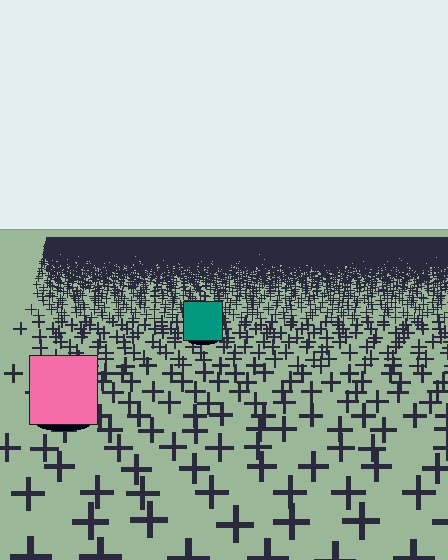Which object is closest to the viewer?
The pink square is closest. The texture marks near it are larger and more spread out.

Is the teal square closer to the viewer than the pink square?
No. The pink square is closer — you can tell from the texture gradient: the ground texture is coarser near it.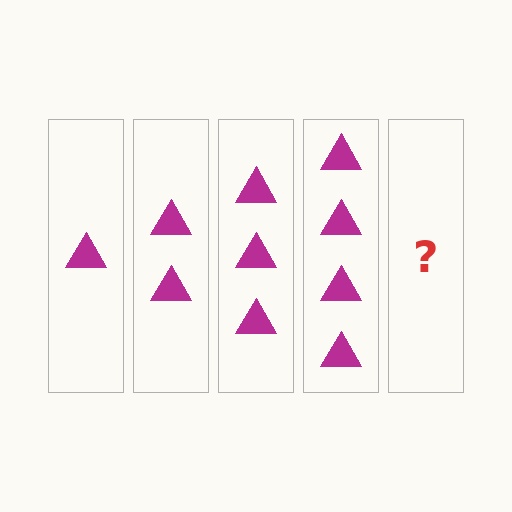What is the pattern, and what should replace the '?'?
The pattern is that each step adds one more triangle. The '?' should be 5 triangles.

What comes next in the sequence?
The next element should be 5 triangles.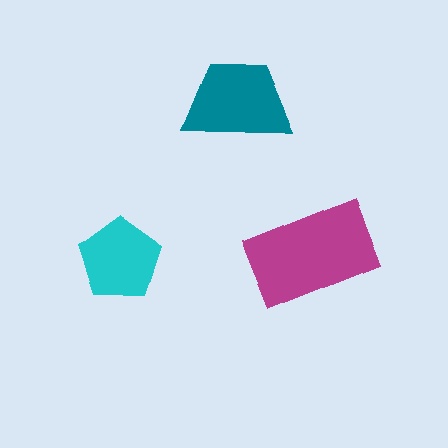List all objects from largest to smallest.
The magenta rectangle, the teal trapezoid, the cyan pentagon.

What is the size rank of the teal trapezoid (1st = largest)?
2nd.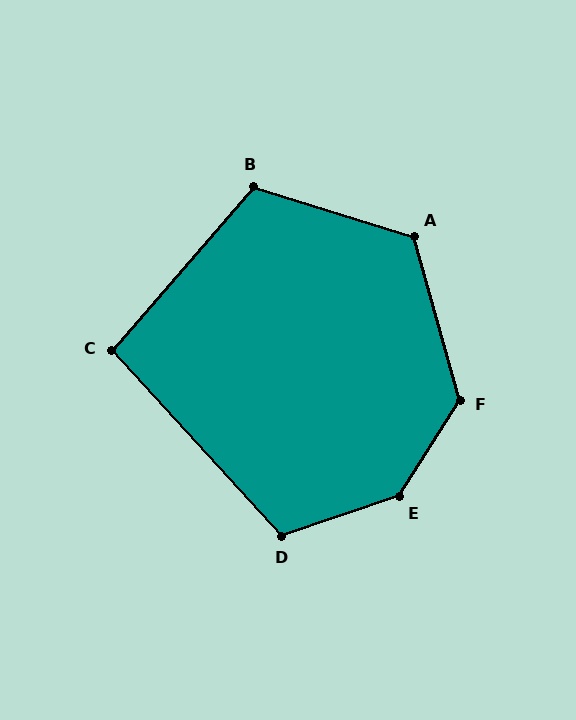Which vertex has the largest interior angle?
E, at approximately 141 degrees.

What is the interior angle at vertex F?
Approximately 132 degrees (obtuse).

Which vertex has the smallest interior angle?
C, at approximately 97 degrees.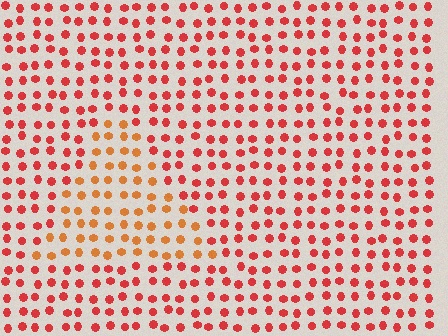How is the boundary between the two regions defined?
The boundary is defined purely by a slight shift in hue (about 29 degrees). Spacing, size, and orientation are identical on both sides.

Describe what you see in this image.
The image is filled with small red elements in a uniform arrangement. A triangle-shaped region is visible where the elements are tinted to a slightly different hue, forming a subtle color boundary.